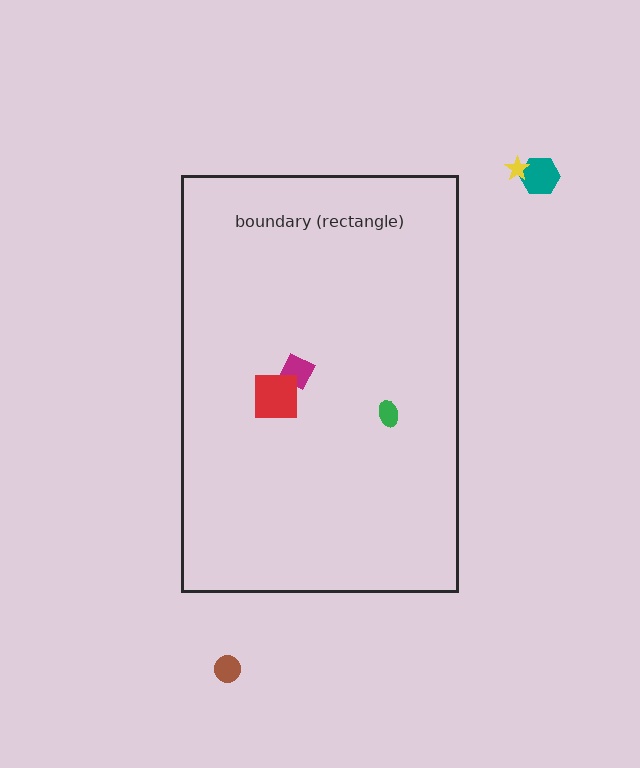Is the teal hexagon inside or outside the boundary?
Outside.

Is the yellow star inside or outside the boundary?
Outside.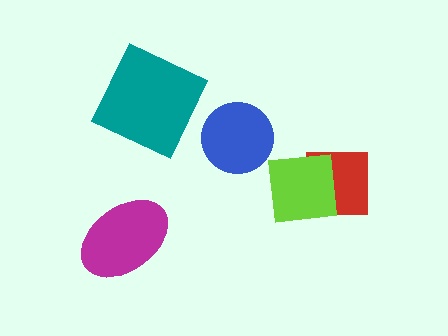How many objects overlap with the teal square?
0 objects overlap with the teal square.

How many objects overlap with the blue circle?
0 objects overlap with the blue circle.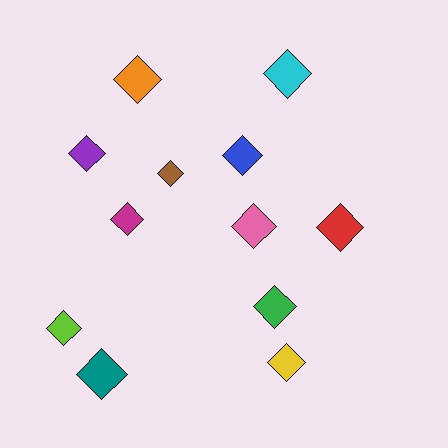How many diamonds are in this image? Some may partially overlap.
There are 12 diamonds.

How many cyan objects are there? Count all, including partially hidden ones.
There is 1 cyan object.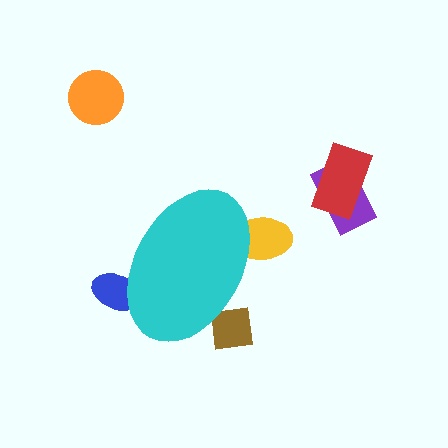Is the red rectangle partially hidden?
No, the red rectangle is fully visible.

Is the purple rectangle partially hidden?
No, the purple rectangle is fully visible.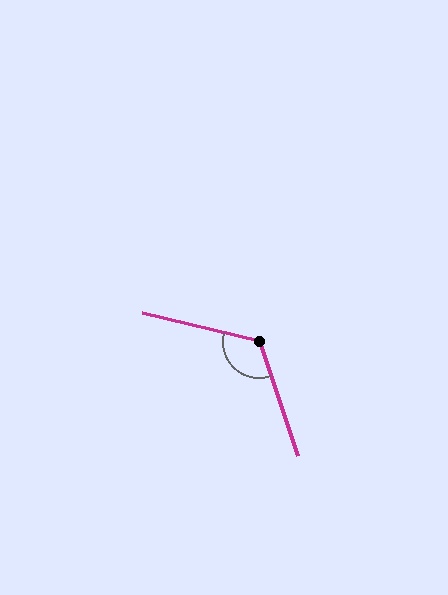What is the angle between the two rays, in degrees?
Approximately 122 degrees.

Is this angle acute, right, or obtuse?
It is obtuse.